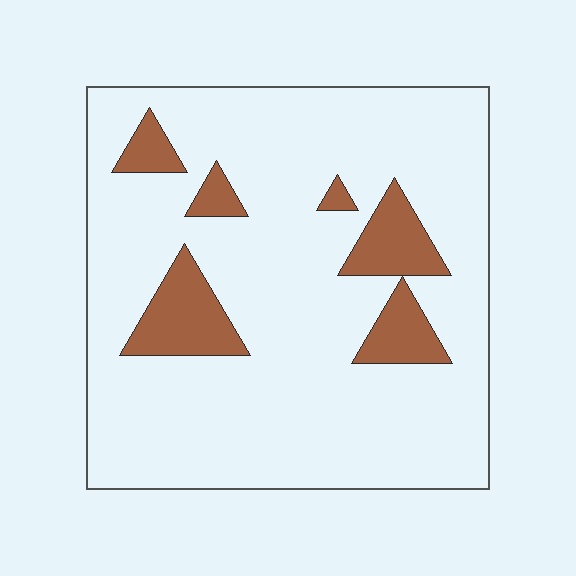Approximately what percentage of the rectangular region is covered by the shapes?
Approximately 15%.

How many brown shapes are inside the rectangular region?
6.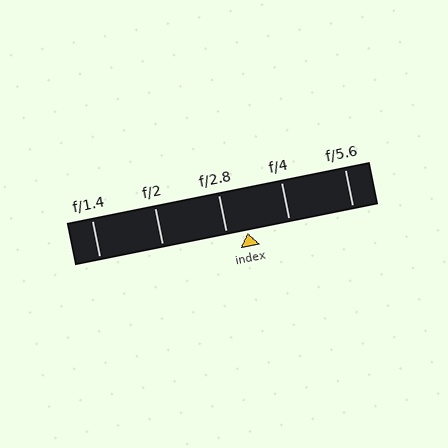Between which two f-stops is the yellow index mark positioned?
The index mark is between f/2.8 and f/4.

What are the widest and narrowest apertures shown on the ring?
The widest aperture shown is f/1.4 and the narrowest is f/5.6.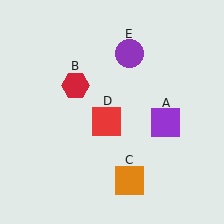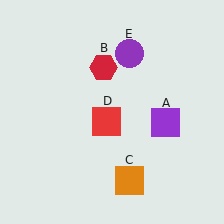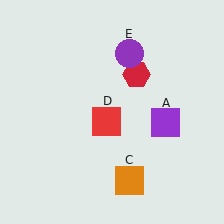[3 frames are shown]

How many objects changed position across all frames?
1 object changed position: red hexagon (object B).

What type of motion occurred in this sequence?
The red hexagon (object B) rotated clockwise around the center of the scene.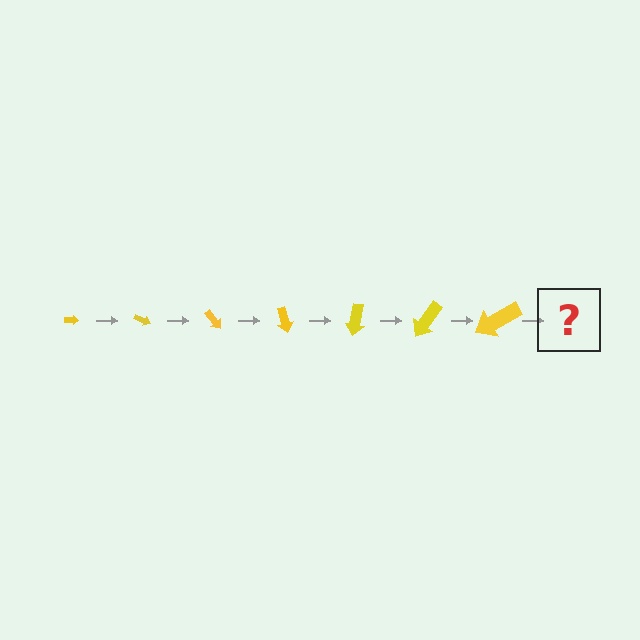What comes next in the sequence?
The next element should be an arrow, larger than the previous one and rotated 175 degrees from the start.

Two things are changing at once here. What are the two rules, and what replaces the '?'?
The two rules are that the arrow grows larger each step and it rotates 25 degrees each step. The '?' should be an arrow, larger than the previous one and rotated 175 degrees from the start.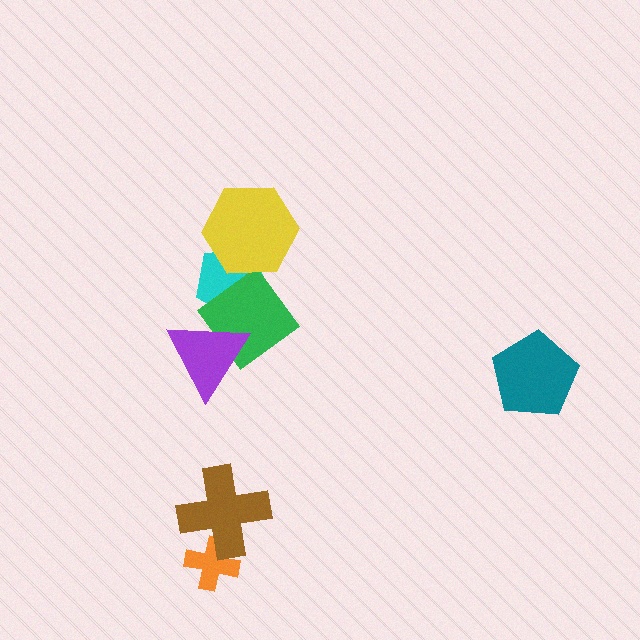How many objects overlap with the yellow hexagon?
1 object overlaps with the yellow hexagon.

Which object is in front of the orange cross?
The brown cross is in front of the orange cross.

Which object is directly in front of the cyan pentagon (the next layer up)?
The green diamond is directly in front of the cyan pentagon.